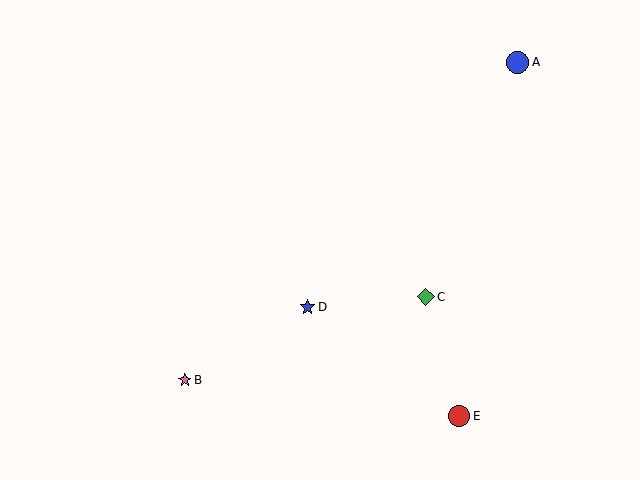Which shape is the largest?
The blue circle (labeled A) is the largest.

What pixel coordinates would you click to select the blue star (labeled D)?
Click at (307, 307) to select the blue star D.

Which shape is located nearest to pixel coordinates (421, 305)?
The green diamond (labeled C) at (426, 297) is nearest to that location.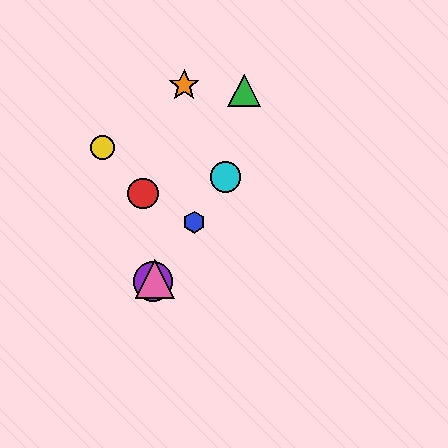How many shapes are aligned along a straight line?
4 shapes (the blue hexagon, the purple circle, the cyan circle, the pink triangle) are aligned along a straight line.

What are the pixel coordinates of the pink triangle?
The pink triangle is at (155, 279).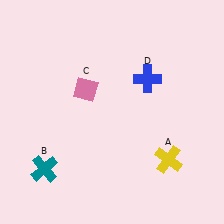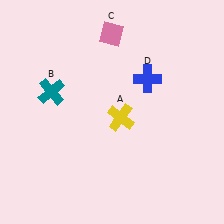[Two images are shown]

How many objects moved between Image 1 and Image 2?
3 objects moved between the two images.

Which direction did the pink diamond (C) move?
The pink diamond (C) moved up.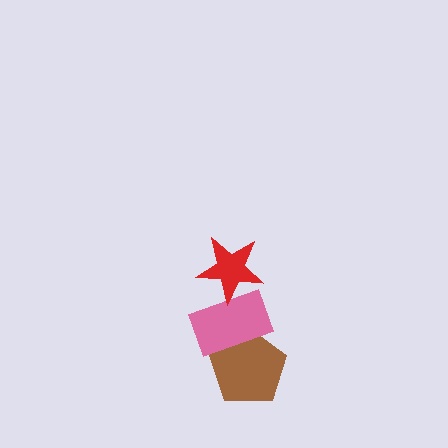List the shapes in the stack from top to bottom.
From top to bottom: the red star, the pink rectangle, the brown pentagon.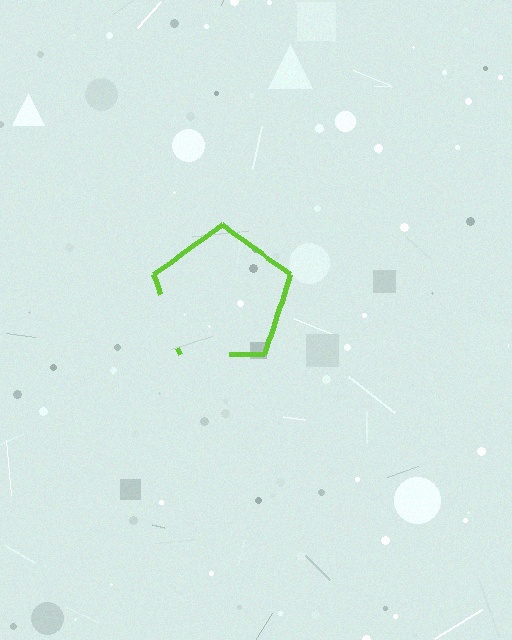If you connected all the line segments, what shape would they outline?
They would outline a pentagon.